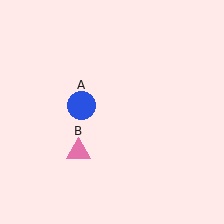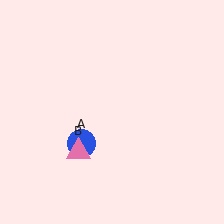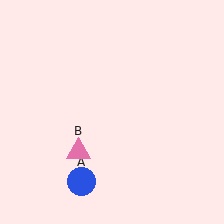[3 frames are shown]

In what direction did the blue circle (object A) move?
The blue circle (object A) moved down.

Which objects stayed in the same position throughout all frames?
Pink triangle (object B) remained stationary.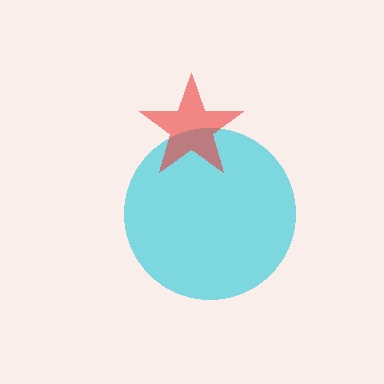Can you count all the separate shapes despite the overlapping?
Yes, there are 2 separate shapes.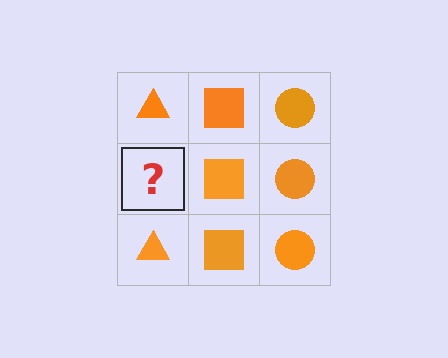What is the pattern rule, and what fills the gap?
The rule is that each column has a consistent shape. The gap should be filled with an orange triangle.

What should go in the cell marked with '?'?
The missing cell should contain an orange triangle.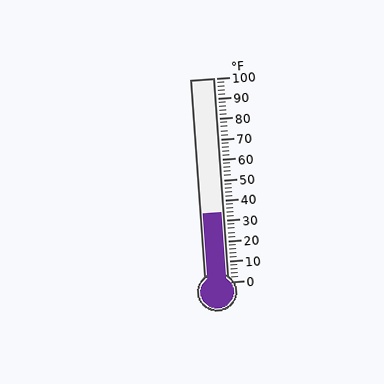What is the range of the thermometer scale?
The thermometer scale ranges from 0°F to 100°F.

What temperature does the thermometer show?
The thermometer shows approximately 34°F.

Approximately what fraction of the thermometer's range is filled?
The thermometer is filled to approximately 35% of its range.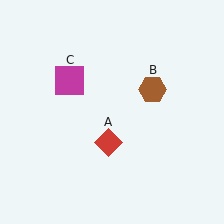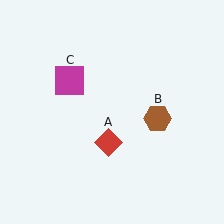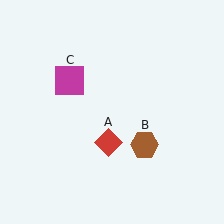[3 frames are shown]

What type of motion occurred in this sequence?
The brown hexagon (object B) rotated clockwise around the center of the scene.